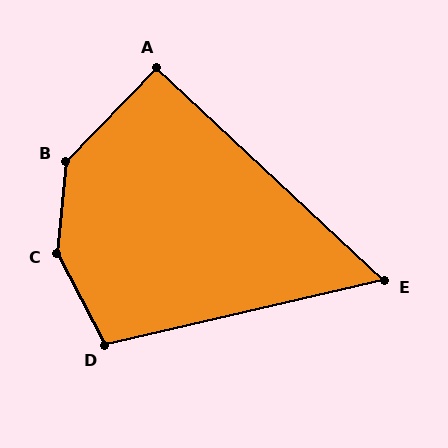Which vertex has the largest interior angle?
C, at approximately 146 degrees.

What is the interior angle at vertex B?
Approximately 142 degrees (obtuse).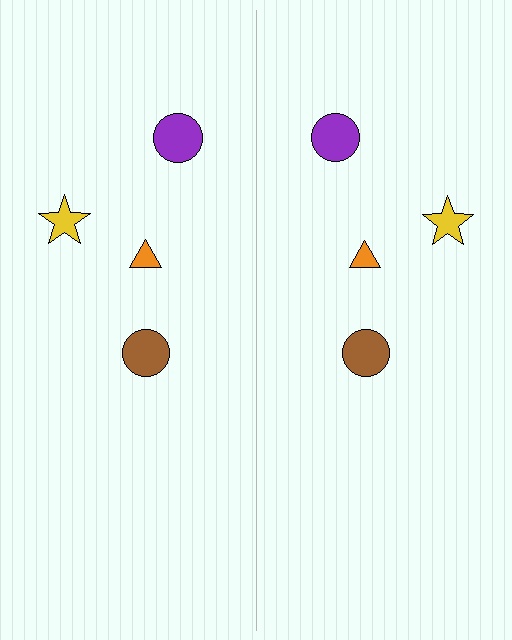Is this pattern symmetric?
Yes, this pattern has bilateral (reflection) symmetry.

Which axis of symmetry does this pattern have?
The pattern has a vertical axis of symmetry running through the center of the image.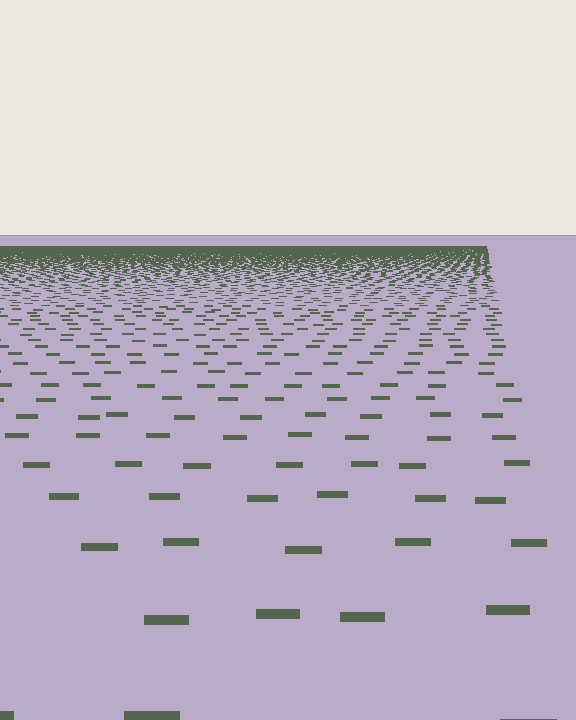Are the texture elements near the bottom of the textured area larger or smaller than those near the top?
Larger. Near the bottom, elements are closer to the viewer and appear at a bigger on-screen size.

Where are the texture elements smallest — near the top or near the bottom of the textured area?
Near the top.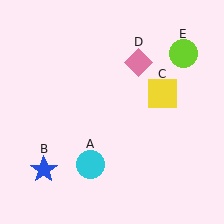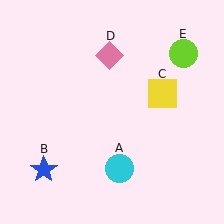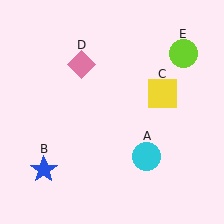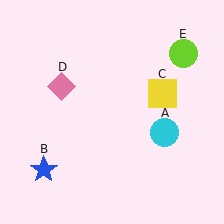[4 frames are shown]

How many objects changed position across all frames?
2 objects changed position: cyan circle (object A), pink diamond (object D).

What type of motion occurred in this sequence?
The cyan circle (object A), pink diamond (object D) rotated counterclockwise around the center of the scene.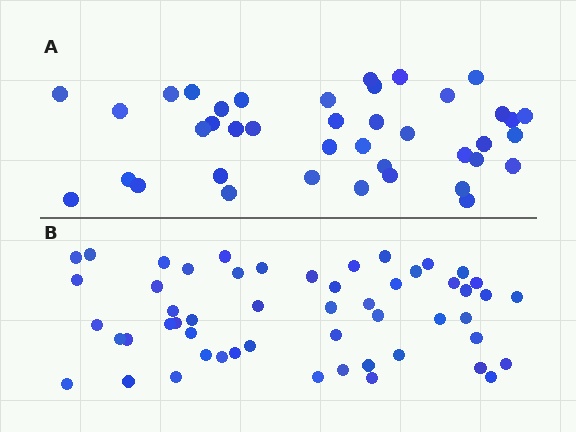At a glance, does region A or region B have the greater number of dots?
Region B (the bottom region) has more dots.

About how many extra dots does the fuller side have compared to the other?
Region B has approximately 15 more dots than region A.